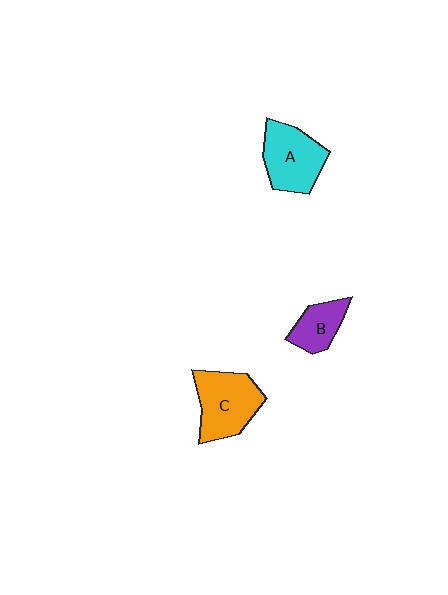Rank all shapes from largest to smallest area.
From largest to smallest: C (orange), A (cyan), B (purple).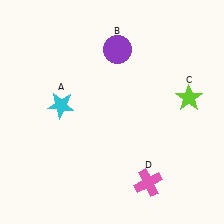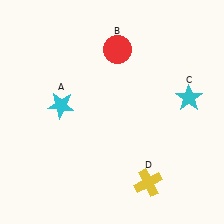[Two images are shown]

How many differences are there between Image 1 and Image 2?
There are 3 differences between the two images.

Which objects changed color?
B changed from purple to red. C changed from lime to cyan. D changed from pink to yellow.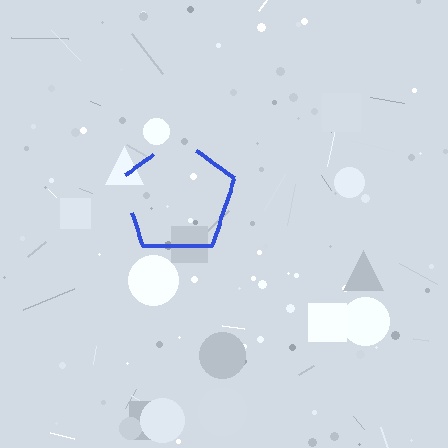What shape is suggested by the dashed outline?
The dashed outline suggests a pentagon.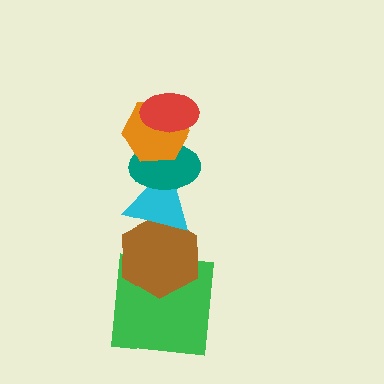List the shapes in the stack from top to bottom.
From top to bottom: the red ellipse, the orange hexagon, the teal ellipse, the cyan triangle, the brown hexagon, the green square.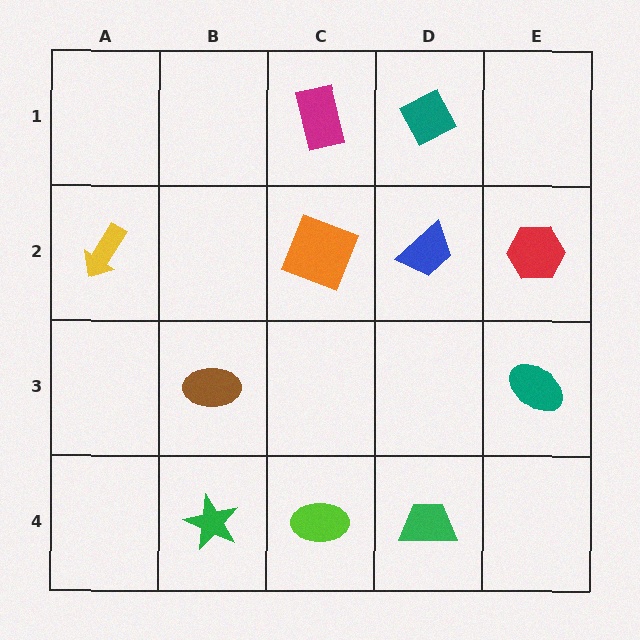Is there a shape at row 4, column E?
No, that cell is empty.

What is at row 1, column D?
A teal diamond.